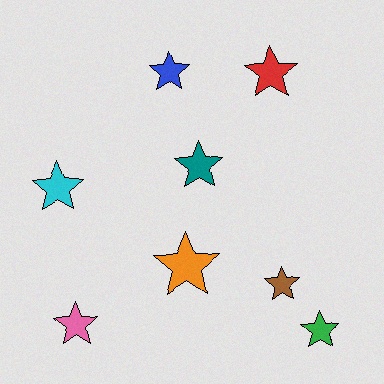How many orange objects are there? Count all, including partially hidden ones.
There is 1 orange object.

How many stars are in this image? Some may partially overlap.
There are 8 stars.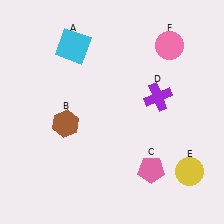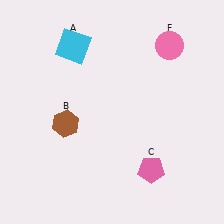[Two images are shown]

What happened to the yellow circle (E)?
The yellow circle (E) was removed in Image 2. It was in the bottom-right area of Image 1.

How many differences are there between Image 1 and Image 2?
There are 2 differences between the two images.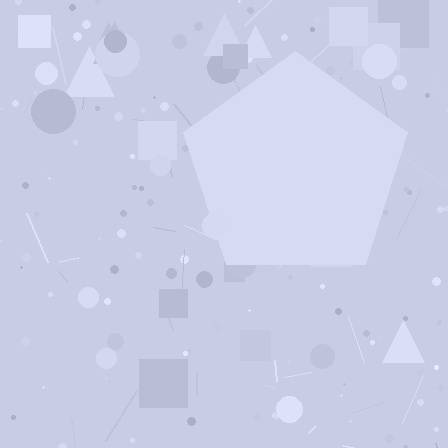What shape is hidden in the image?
A pentagon is hidden in the image.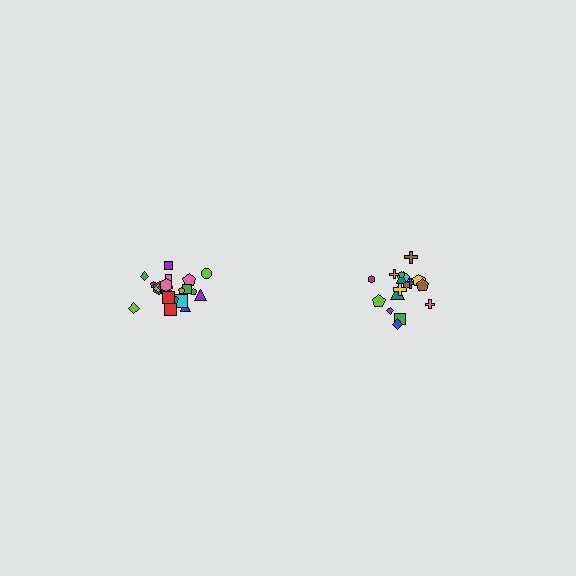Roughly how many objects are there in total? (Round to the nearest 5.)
Roughly 40 objects in total.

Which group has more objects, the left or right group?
The left group.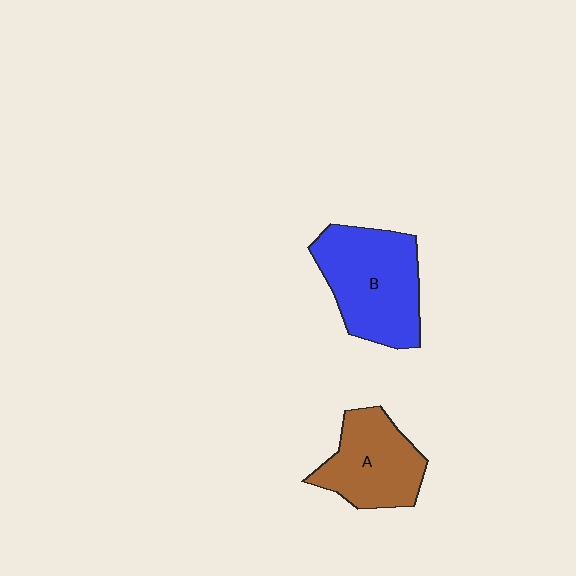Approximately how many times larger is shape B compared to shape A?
Approximately 1.3 times.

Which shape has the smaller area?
Shape A (brown).